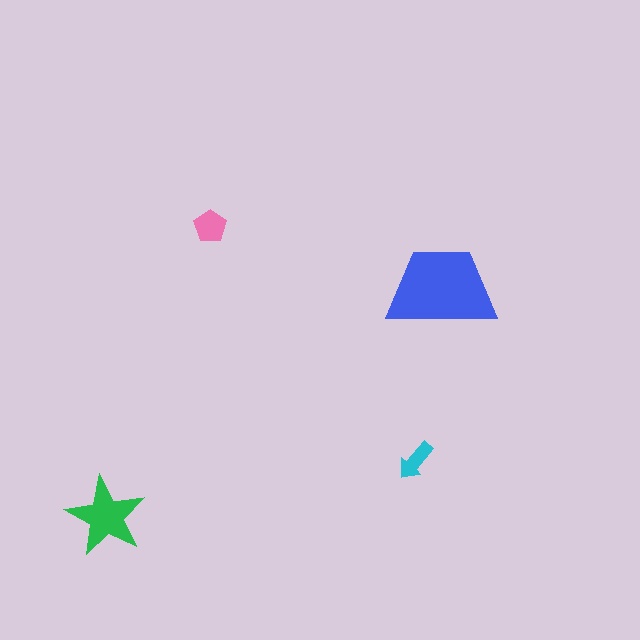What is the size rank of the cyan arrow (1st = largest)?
4th.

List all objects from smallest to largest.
The cyan arrow, the pink pentagon, the green star, the blue trapezoid.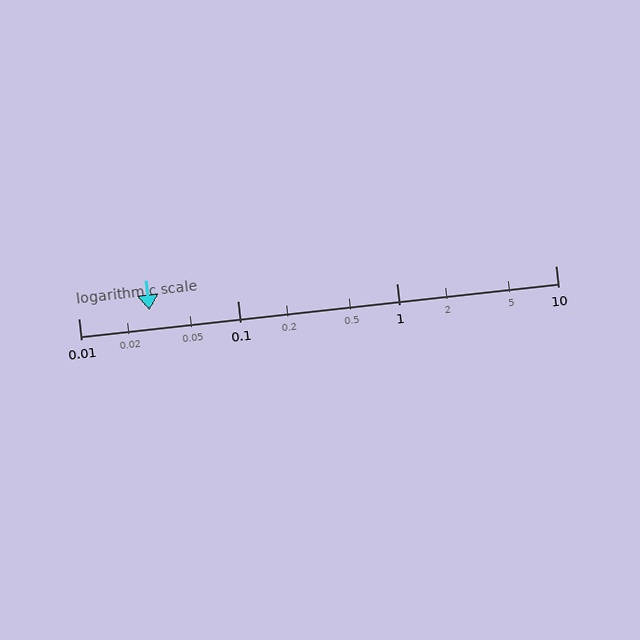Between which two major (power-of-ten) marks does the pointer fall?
The pointer is between 0.01 and 0.1.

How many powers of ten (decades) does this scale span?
The scale spans 3 decades, from 0.01 to 10.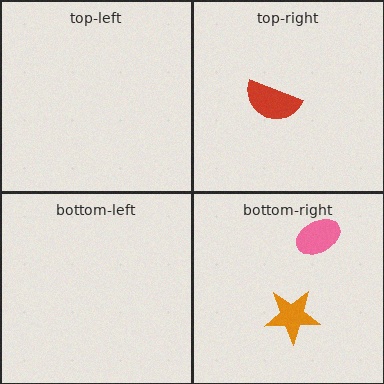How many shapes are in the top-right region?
1.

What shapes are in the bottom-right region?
The pink ellipse, the orange star.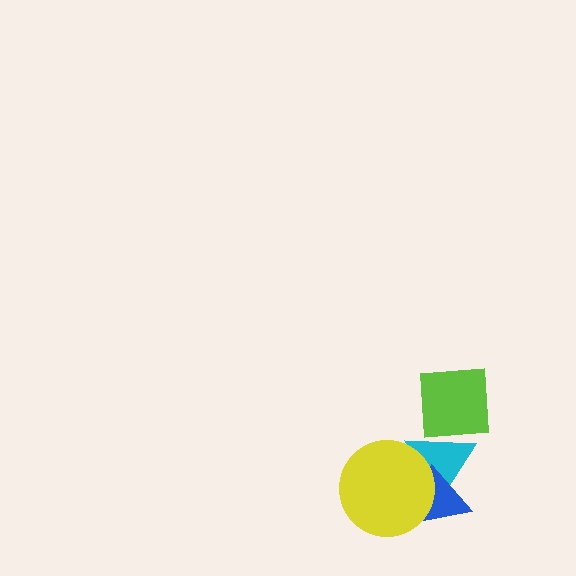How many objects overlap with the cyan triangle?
3 objects overlap with the cyan triangle.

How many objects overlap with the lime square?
1 object overlaps with the lime square.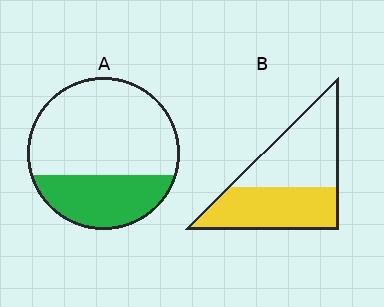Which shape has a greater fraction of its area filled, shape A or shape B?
Shape B.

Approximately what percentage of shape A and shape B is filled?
A is approximately 30% and B is approximately 50%.